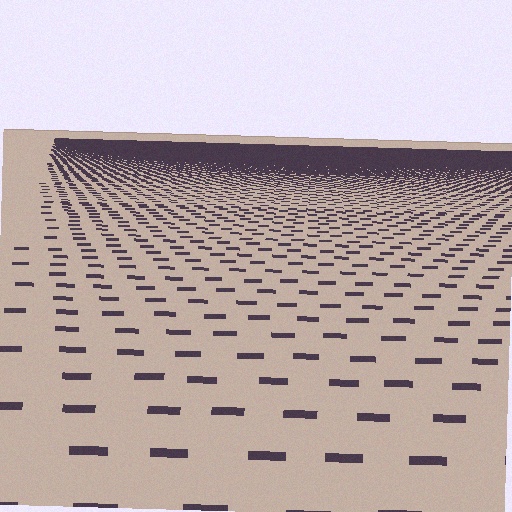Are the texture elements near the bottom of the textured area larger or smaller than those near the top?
Larger. Near the bottom, elements are closer to the viewer and appear at a bigger on-screen size.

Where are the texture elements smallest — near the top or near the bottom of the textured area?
Near the top.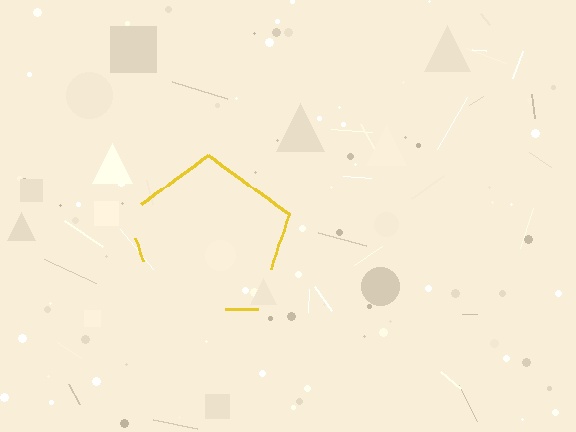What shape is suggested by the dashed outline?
The dashed outline suggests a pentagon.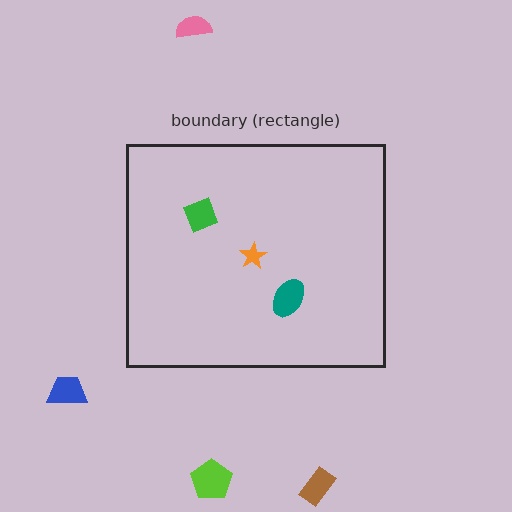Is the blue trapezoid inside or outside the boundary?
Outside.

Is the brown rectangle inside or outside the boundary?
Outside.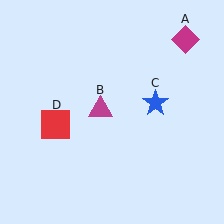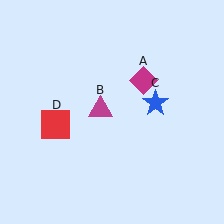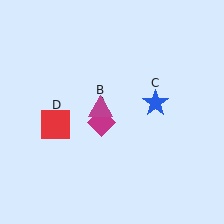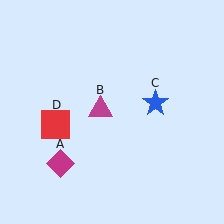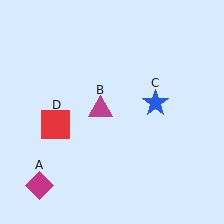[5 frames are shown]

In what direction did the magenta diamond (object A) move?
The magenta diamond (object A) moved down and to the left.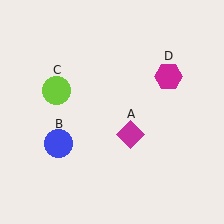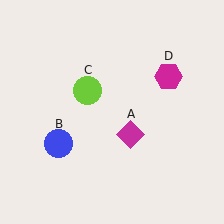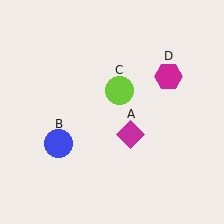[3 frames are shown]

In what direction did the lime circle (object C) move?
The lime circle (object C) moved right.